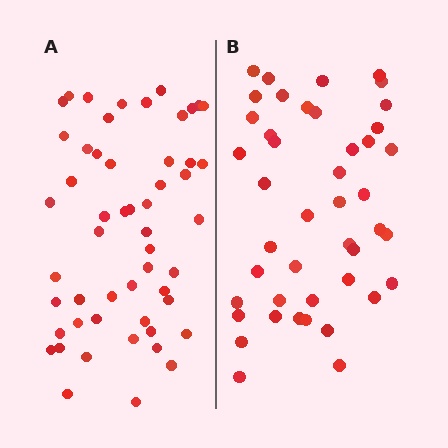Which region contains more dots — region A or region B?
Region A (the left region) has more dots.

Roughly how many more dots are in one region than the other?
Region A has roughly 8 or so more dots than region B.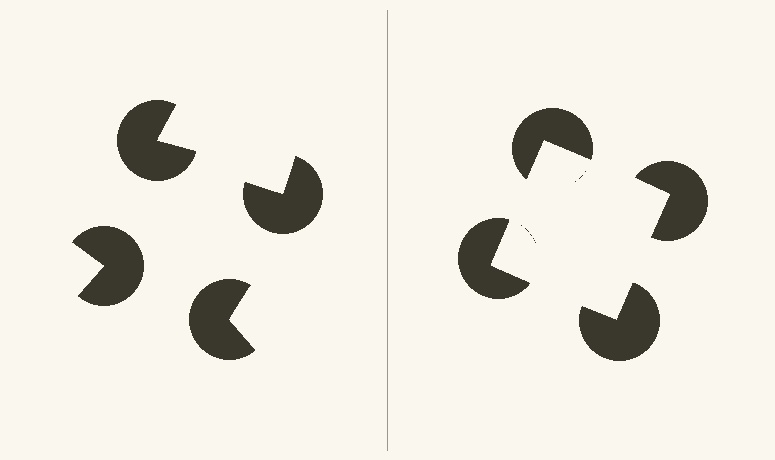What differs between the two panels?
The pac-man discs are positioned identically on both sides; only the wedge orientations differ. On the right they align to a square; on the left they are misaligned.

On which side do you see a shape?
An illusory square appears on the right side. On the left side the wedge cuts are rotated, so no coherent shape forms.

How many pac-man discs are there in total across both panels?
8 — 4 on each side.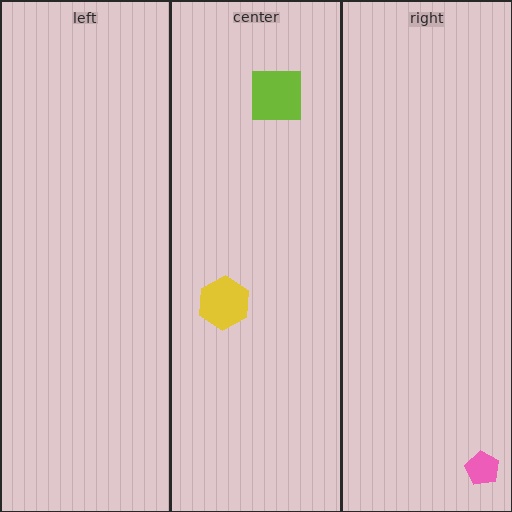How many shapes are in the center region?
2.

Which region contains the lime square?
The center region.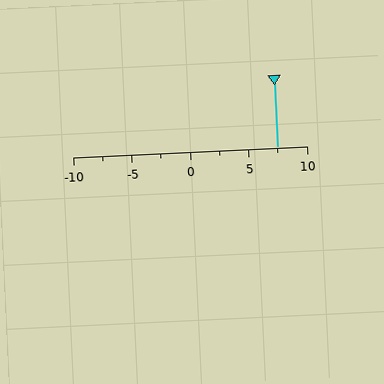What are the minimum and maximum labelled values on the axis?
The axis runs from -10 to 10.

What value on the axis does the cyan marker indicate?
The marker indicates approximately 7.5.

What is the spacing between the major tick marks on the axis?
The major ticks are spaced 5 apart.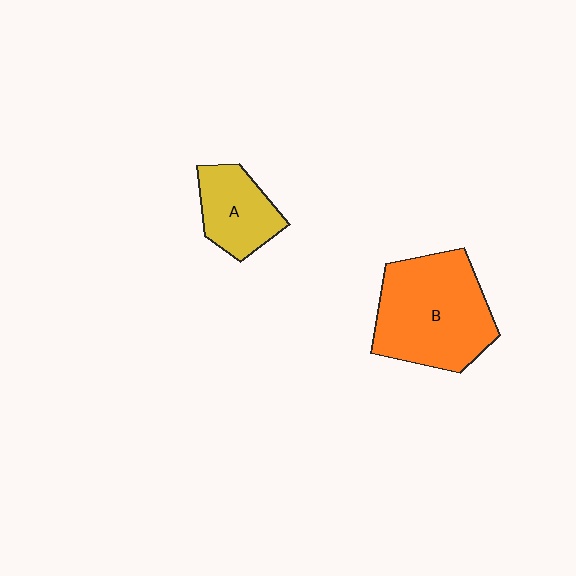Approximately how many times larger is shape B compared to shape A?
Approximately 2.0 times.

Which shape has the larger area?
Shape B (orange).